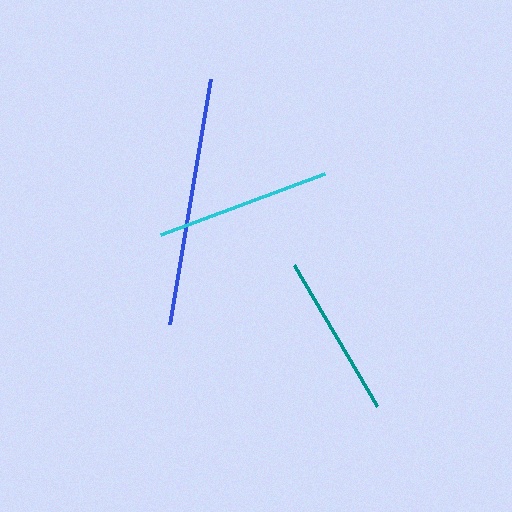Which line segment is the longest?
The blue line is the longest at approximately 248 pixels.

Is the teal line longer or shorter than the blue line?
The blue line is longer than the teal line.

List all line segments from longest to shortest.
From longest to shortest: blue, cyan, teal.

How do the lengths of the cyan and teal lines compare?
The cyan and teal lines are approximately the same length.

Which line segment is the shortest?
The teal line is the shortest at approximately 163 pixels.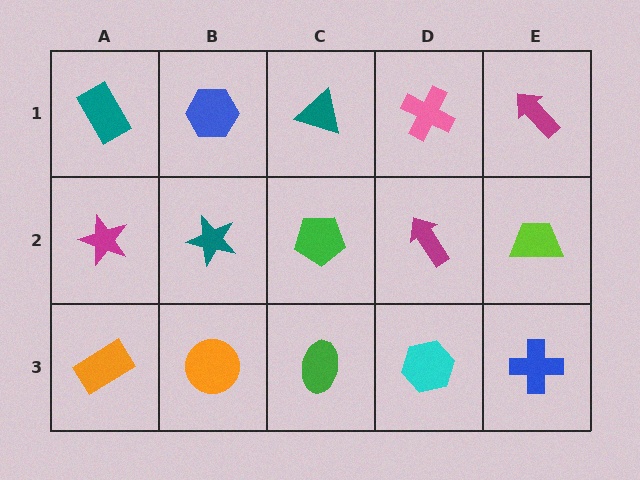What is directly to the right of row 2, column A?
A teal star.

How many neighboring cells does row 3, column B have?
3.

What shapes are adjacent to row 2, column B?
A blue hexagon (row 1, column B), an orange circle (row 3, column B), a magenta star (row 2, column A), a green pentagon (row 2, column C).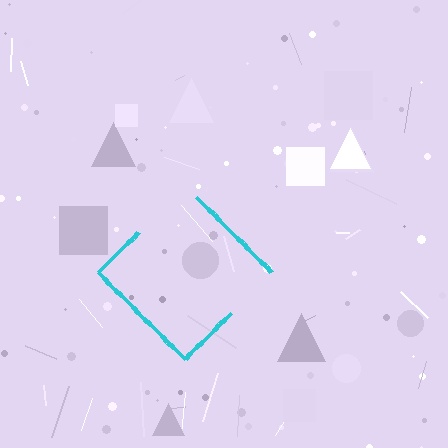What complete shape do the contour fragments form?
The contour fragments form a diamond.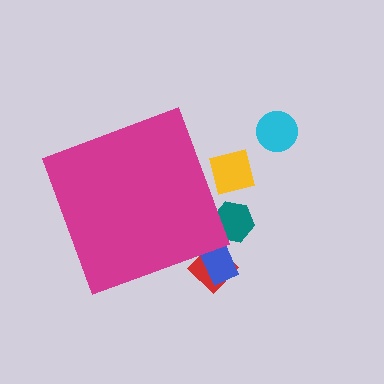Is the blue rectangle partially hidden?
Yes, the blue rectangle is partially hidden behind the magenta diamond.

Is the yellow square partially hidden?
Yes, the yellow square is partially hidden behind the magenta diamond.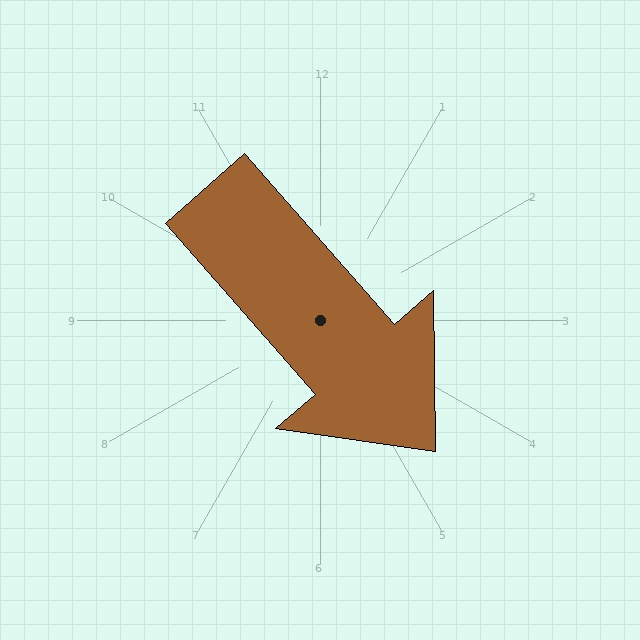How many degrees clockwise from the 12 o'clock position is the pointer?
Approximately 139 degrees.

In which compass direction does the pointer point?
Southeast.